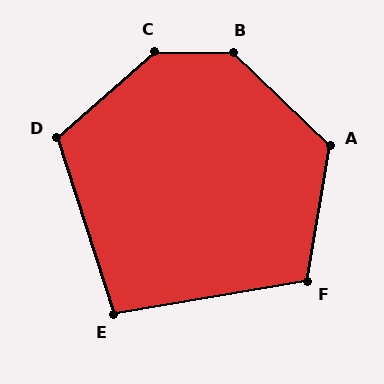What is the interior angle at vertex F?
Approximately 109 degrees (obtuse).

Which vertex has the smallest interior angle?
E, at approximately 98 degrees.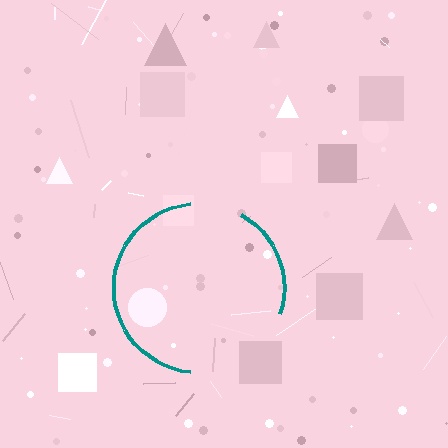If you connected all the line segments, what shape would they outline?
They would outline a circle.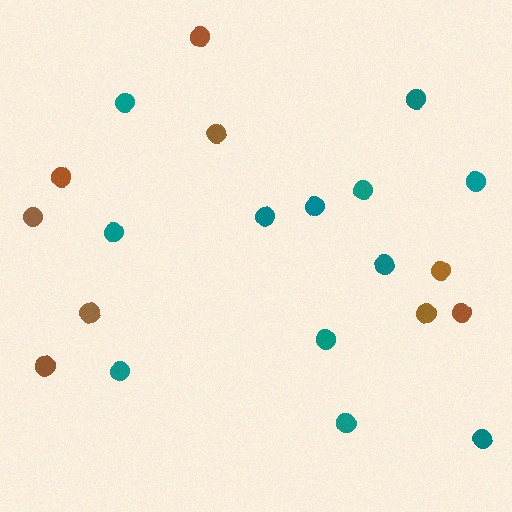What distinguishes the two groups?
There are 2 groups: one group of brown circles (9) and one group of teal circles (12).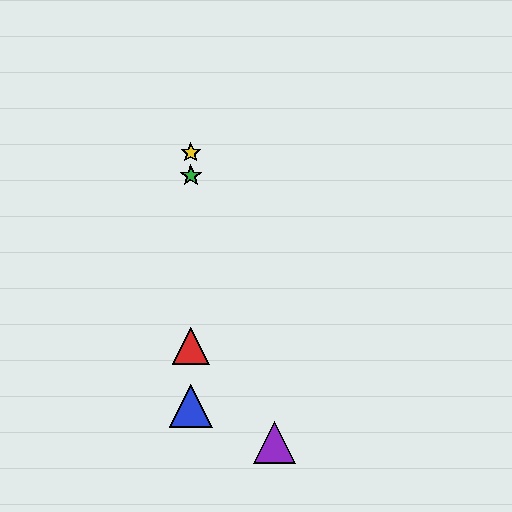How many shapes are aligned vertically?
4 shapes (the red triangle, the blue triangle, the green star, the yellow star) are aligned vertically.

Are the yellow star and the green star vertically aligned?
Yes, both are at x≈191.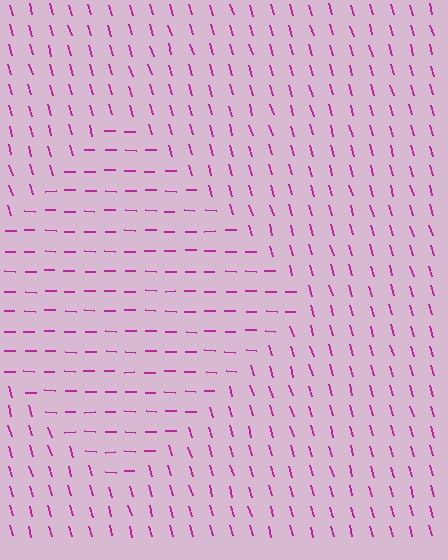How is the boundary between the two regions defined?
The boundary is defined purely by a change in line orientation (approximately 72 degrees difference). All lines are the same color and thickness.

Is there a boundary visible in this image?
Yes, there is a texture boundary formed by a change in line orientation.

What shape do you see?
I see a diamond.